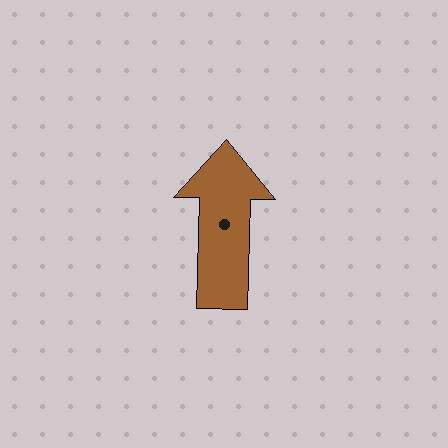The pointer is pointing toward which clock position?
Roughly 12 o'clock.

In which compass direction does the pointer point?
North.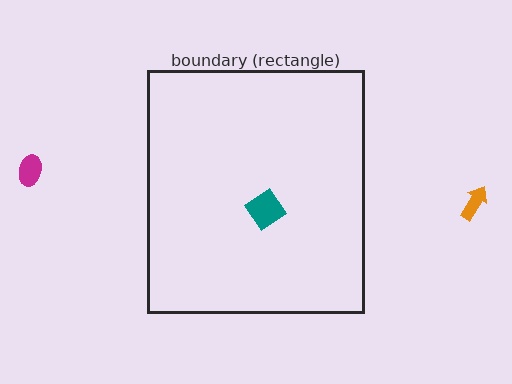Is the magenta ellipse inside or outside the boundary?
Outside.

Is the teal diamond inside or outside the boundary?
Inside.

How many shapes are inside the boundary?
1 inside, 2 outside.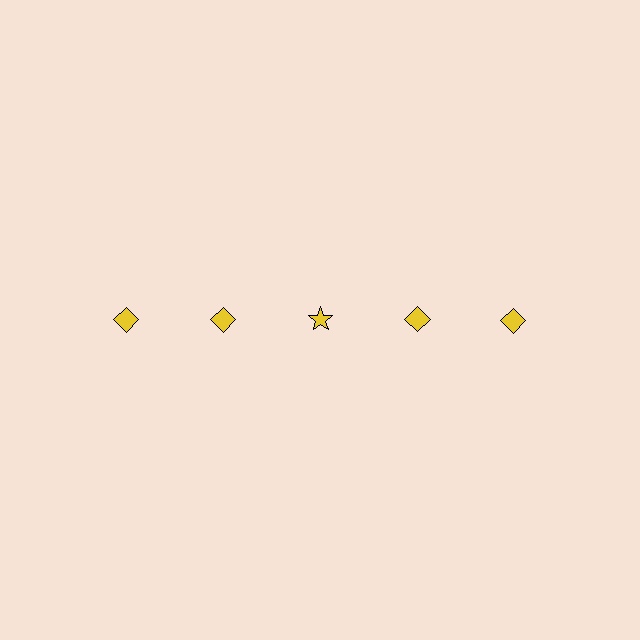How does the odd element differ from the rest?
It has a different shape: star instead of diamond.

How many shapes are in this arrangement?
There are 5 shapes arranged in a grid pattern.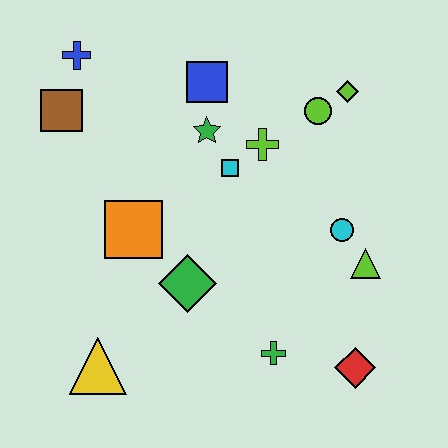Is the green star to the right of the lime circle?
No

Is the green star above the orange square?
Yes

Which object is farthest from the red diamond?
The blue cross is farthest from the red diamond.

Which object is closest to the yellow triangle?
The green diamond is closest to the yellow triangle.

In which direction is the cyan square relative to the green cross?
The cyan square is above the green cross.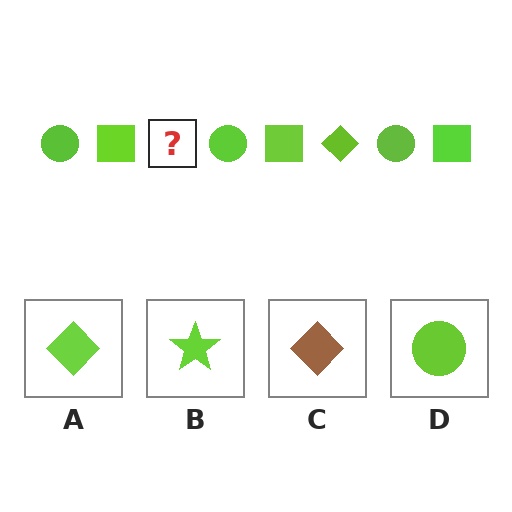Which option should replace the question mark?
Option A.